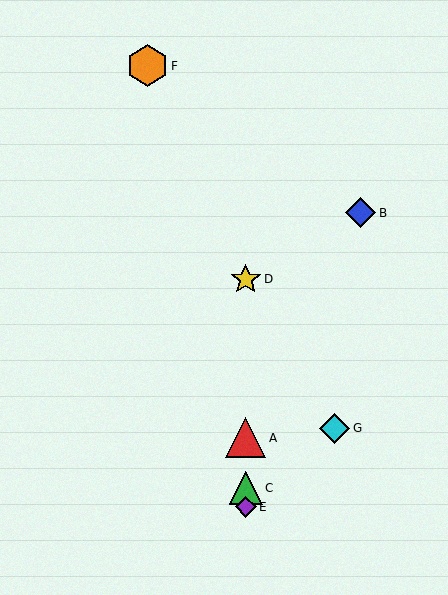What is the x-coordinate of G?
Object G is at x≈334.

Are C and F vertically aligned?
No, C is at x≈246 and F is at x≈147.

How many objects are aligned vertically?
4 objects (A, C, D, E) are aligned vertically.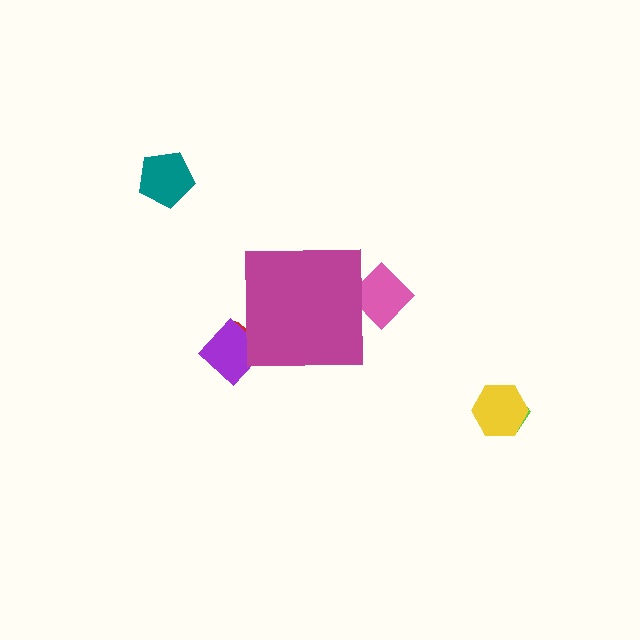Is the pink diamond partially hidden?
Yes, the pink diamond is partially hidden behind the magenta square.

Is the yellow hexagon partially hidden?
No, the yellow hexagon is fully visible.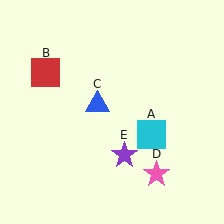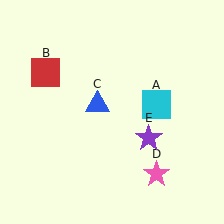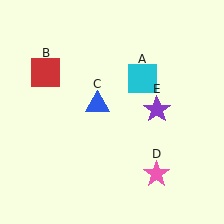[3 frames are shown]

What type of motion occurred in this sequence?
The cyan square (object A), purple star (object E) rotated counterclockwise around the center of the scene.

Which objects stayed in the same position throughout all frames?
Red square (object B) and blue triangle (object C) and pink star (object D) remained stationary.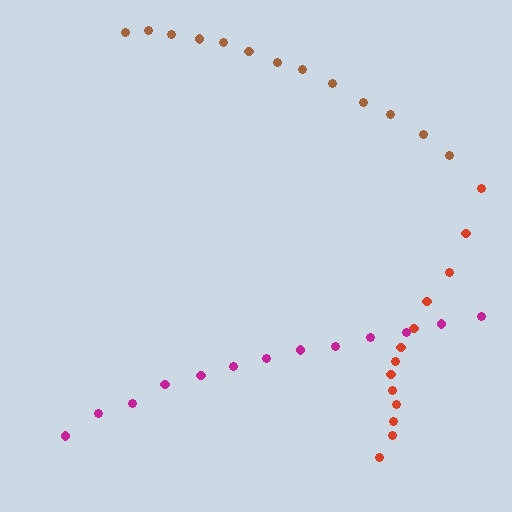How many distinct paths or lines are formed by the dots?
There are 3 distinct paths.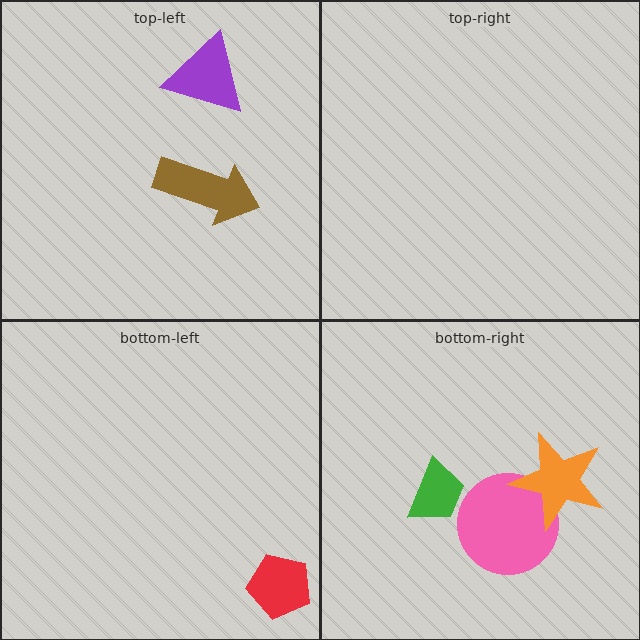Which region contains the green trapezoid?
The bottom-right region.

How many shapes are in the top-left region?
2.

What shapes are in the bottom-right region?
The green trapezoid, the pink circle, the orange star.